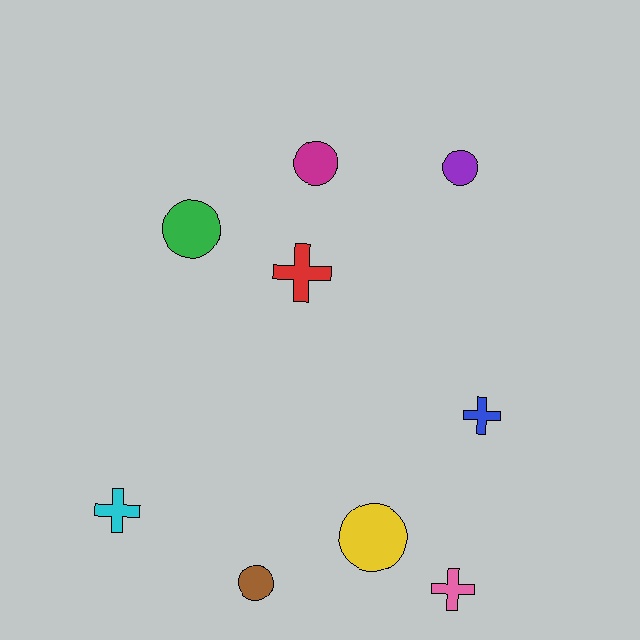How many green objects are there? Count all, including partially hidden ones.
There is 1 green object.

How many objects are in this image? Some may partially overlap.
There are 9 objects.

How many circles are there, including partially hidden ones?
There are 5 circles.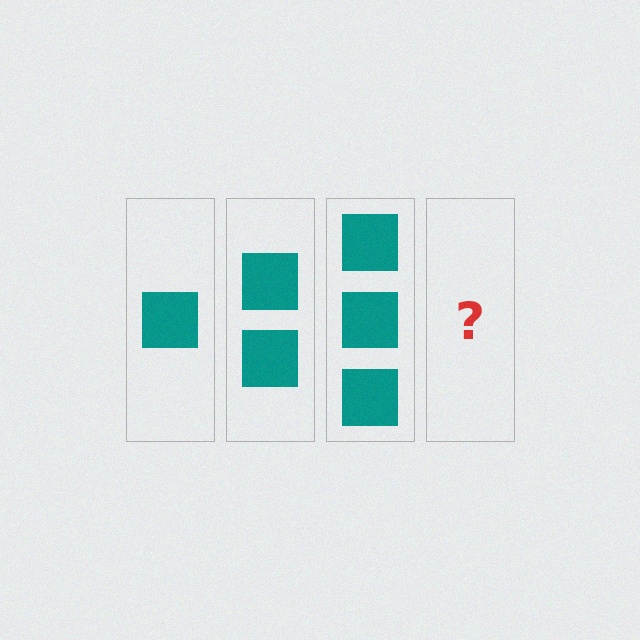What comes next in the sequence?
The next element should be 4 squares.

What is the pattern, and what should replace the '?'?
The pattern is that each step adds one more square. The '?' should be 4 squares.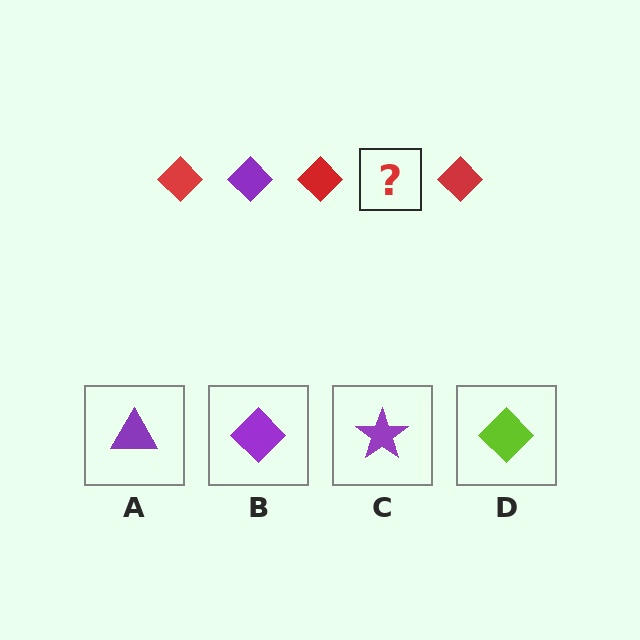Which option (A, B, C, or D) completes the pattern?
B.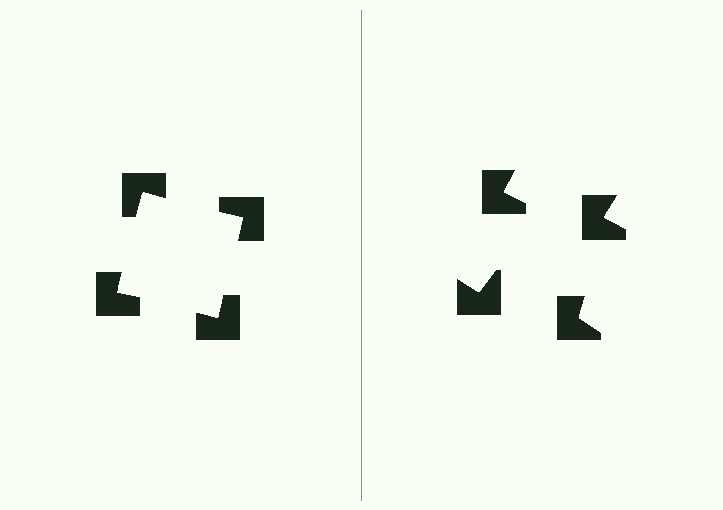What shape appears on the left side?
An illusory square.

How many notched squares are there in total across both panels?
8 — 4 on each side.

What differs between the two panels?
The notched squares are positioned identically on both sides; only the wedge orientations differ. On the left they align to a square; on the right they are misaligned.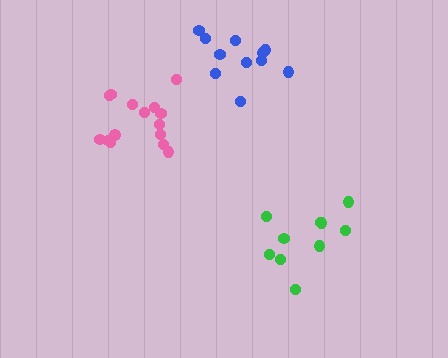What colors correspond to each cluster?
The clusters are colored: green, pink, blue.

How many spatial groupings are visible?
There are 3 spatial groupings.